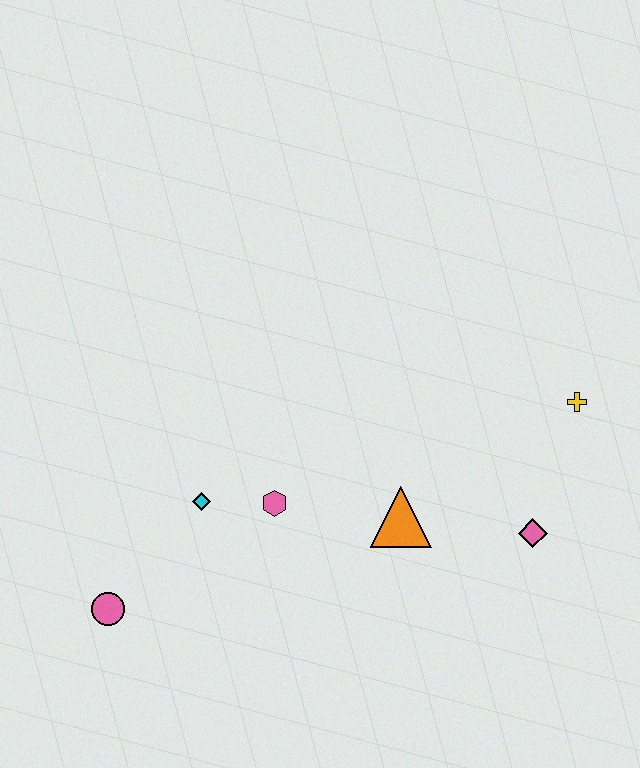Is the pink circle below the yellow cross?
Yes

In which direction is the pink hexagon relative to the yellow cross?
The pink hexagon is to the left of the yellow cross.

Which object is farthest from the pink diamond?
The pink circle is farthest from the pink diamond.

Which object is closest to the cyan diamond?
The pink hexagon is closest to the cyan diamond.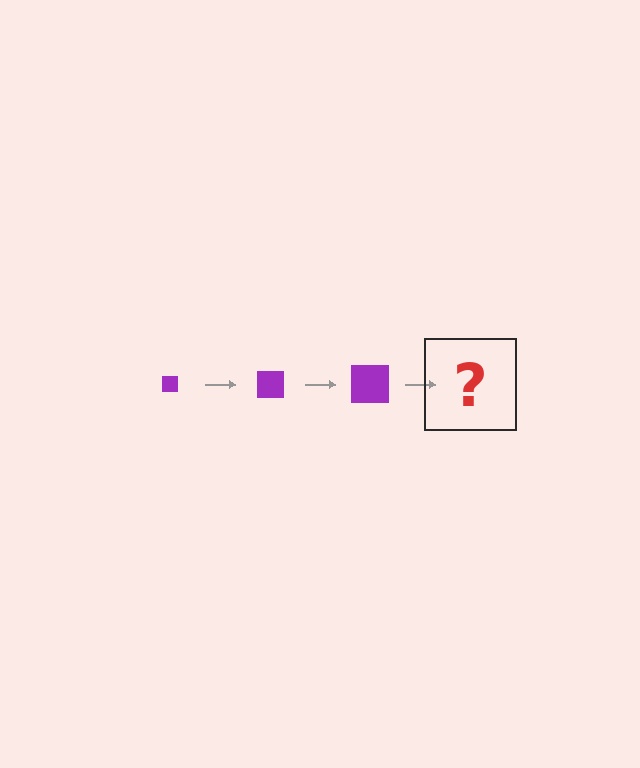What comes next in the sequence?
The next element should be a purple square, larger than the previous one.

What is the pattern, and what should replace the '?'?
The pattern is that the square gets progressively larger each step. The '?' should be a purple square, larger than the previous one.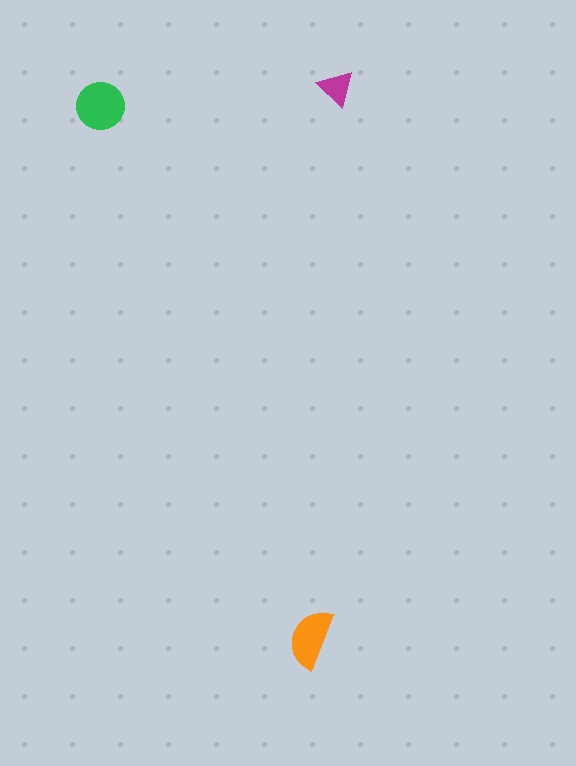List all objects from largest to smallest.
The green circle, the orange semicircle, the magenta triangle.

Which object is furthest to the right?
The magenta triangle is rightmost.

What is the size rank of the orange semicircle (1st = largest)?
2nd.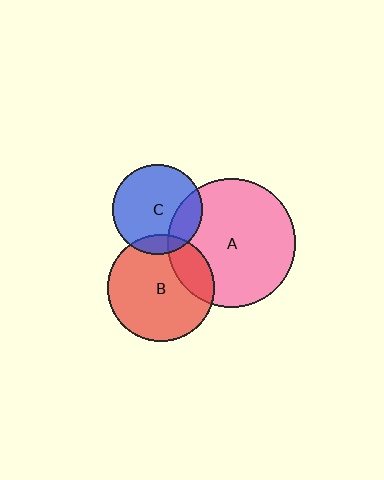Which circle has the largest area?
Circle A (pink).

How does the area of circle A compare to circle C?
Approximately 2.0 times.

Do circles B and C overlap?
Yes.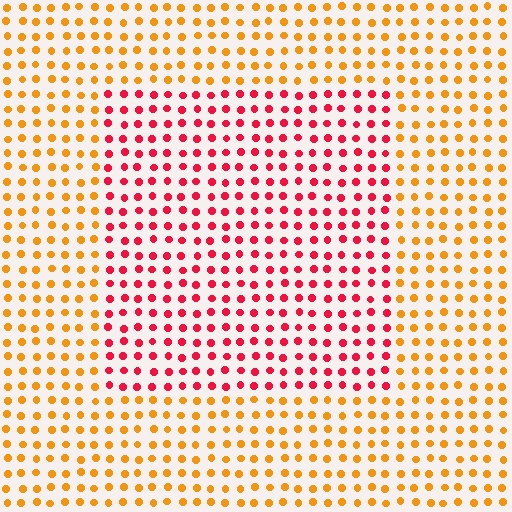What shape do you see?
I see a rectangle.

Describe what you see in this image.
The image is filled with small orange elements in a uniform arrangement. A rectangle-shaped region is visible where the elements are tinted to a slightly different hue, forming a subtle color boundary.